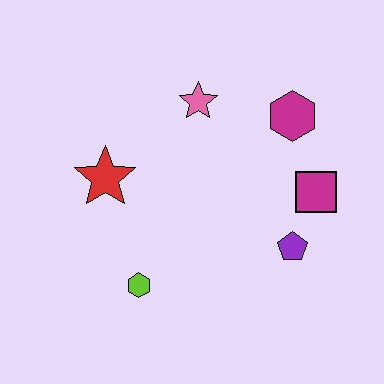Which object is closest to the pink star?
The magenta hexagon is closest to the pink star.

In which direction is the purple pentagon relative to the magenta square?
The purple pentagon is below the magenta square.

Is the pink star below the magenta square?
No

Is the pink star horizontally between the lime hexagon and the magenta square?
Yes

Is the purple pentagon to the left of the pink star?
No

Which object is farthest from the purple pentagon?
The red star is farthest from the purple pentagon.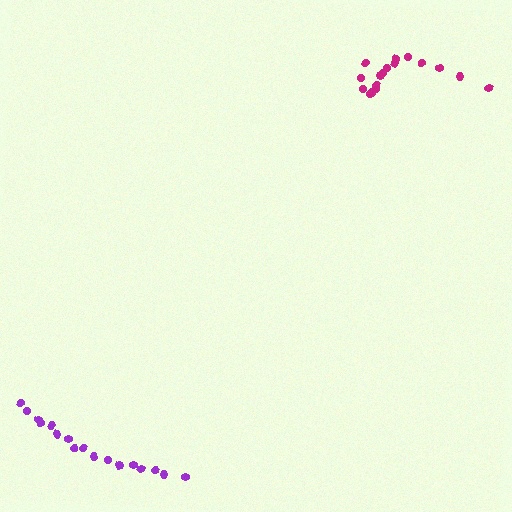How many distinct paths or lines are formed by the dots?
There are 2 distinct paths.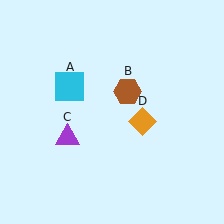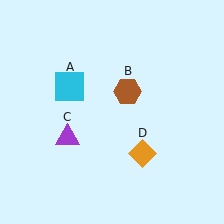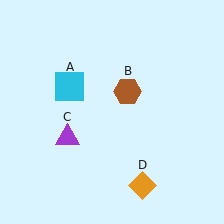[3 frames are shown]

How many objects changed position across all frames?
1 object changed position: orange diamond (object D).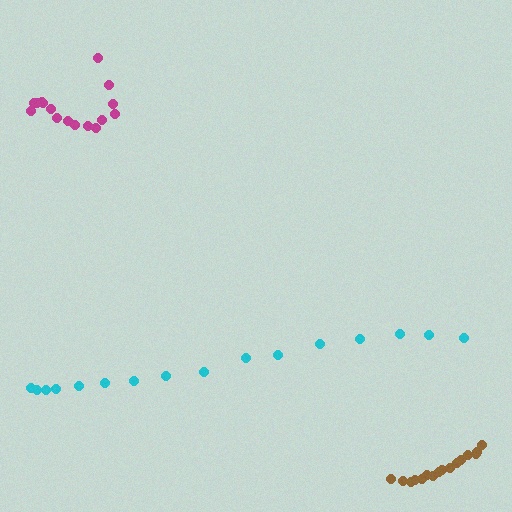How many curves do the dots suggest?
There are 3 distinct paths.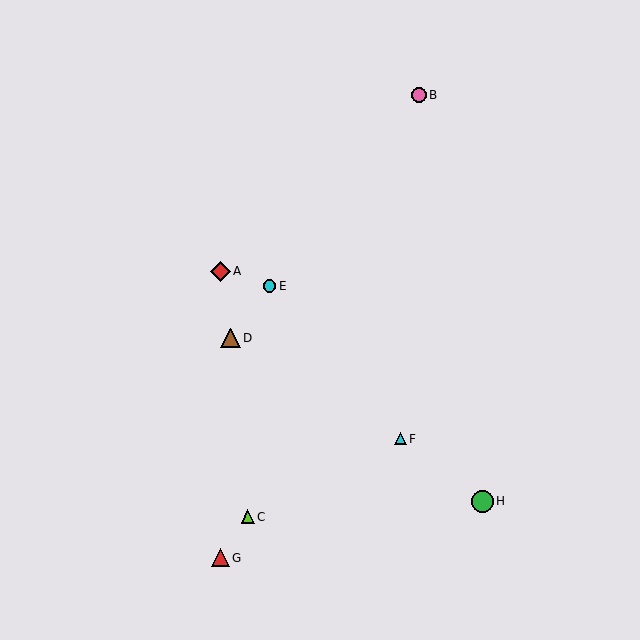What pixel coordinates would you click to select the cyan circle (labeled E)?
Click at (270, 286) to select the cyan circle E.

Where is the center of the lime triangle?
The center of the lime triangle is at (248, 517).